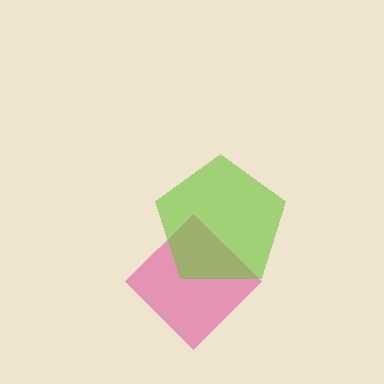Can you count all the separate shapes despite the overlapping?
Yes, there are 2 separate shapes.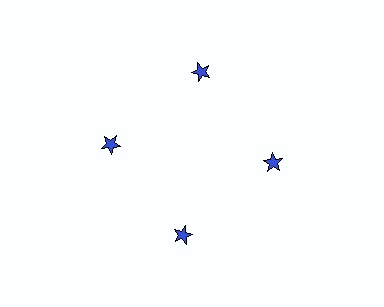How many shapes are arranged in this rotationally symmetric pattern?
There are 4 shapes, arranged in 4 groups of 1.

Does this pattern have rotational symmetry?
Yes, this pattern has 4-fold rotational symmetry. It looks the same after rotating 90 degrees around the center.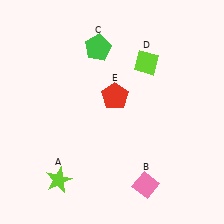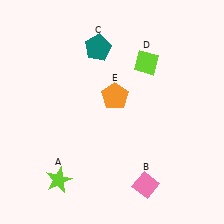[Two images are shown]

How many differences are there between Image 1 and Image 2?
There are 2 differences between the two images.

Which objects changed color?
C changed from green to teal. E changed from red to orange.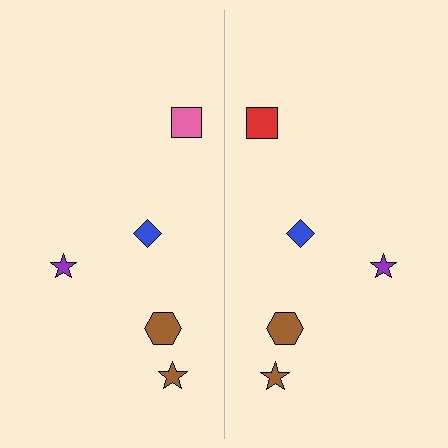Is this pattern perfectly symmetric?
No, the pattern is not perfectly symmetric. The red square on the right side breaks the symmetry — its mirror counterpart is pink.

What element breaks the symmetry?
The red square on the right side breaks the symmetry — its mirror counterpart is pink.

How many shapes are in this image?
There are 10 shapes in this image.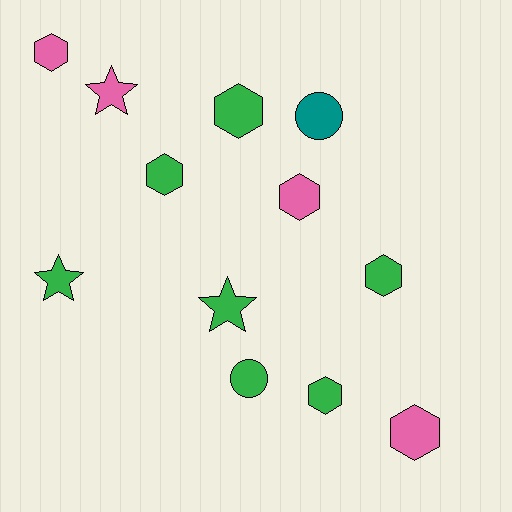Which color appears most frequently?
Green, with 7 objects.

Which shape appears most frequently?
Hexagon, with 7 objects.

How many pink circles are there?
There are no pink circles.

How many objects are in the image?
There are 12 objects.